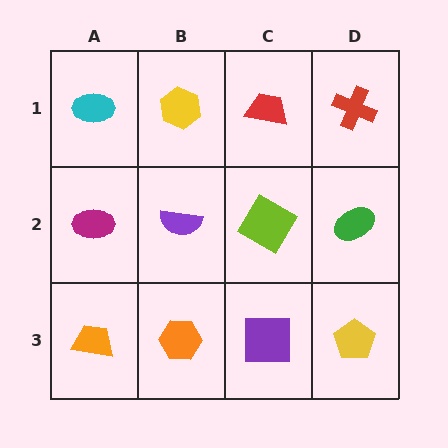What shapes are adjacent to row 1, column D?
A green ellipse (row 2, column D), a red trapezoid (row 1, column C).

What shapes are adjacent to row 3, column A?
A magenta ellipse (row 2, column A), an orange hexagon (row 3, column B).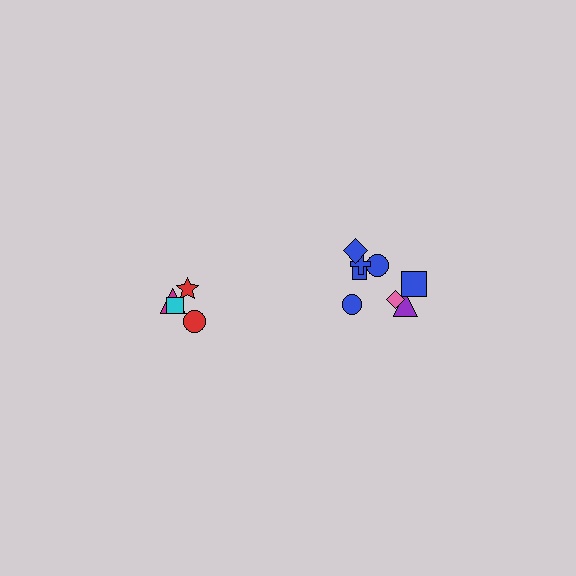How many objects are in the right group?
There are 8 objects.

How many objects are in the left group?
There are 4 objects.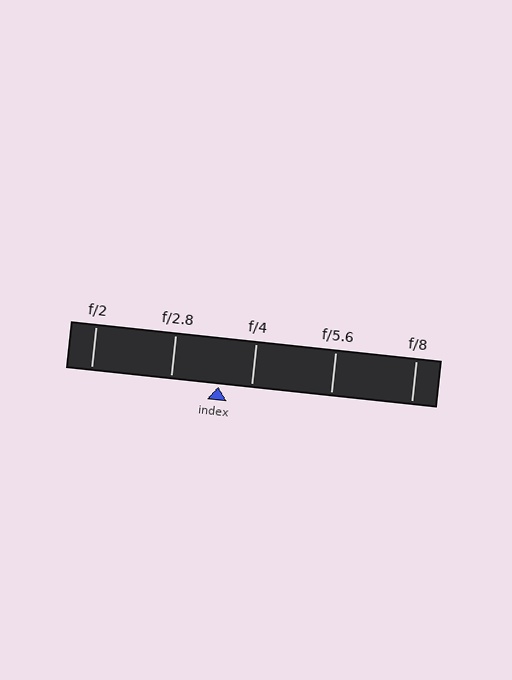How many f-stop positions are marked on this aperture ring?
There are 5 f-stop positions marked.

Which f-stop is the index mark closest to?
The index mark is closest to f/4.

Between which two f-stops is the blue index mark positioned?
The index mark is between f/2.8 and f/4.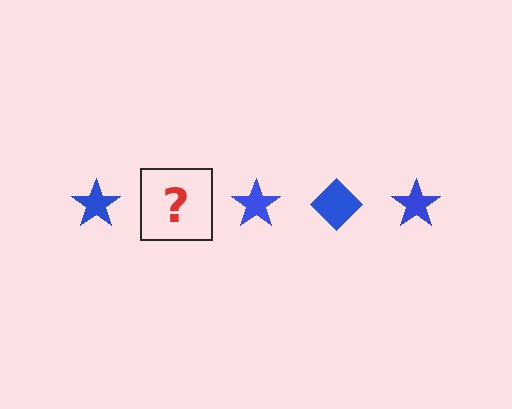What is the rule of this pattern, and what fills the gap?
The rule is that the pattern cycles through star, diamond shapes in blue. The gap should be filled with a blue diamond.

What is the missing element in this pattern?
The missing element is a blue diamond.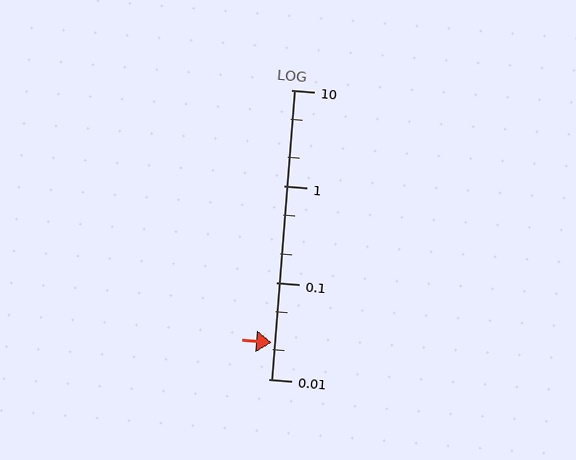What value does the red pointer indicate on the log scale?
The pointer indicates approximately 0.024.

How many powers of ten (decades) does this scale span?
The scale spans 3 decades, from 0.01 to 10.